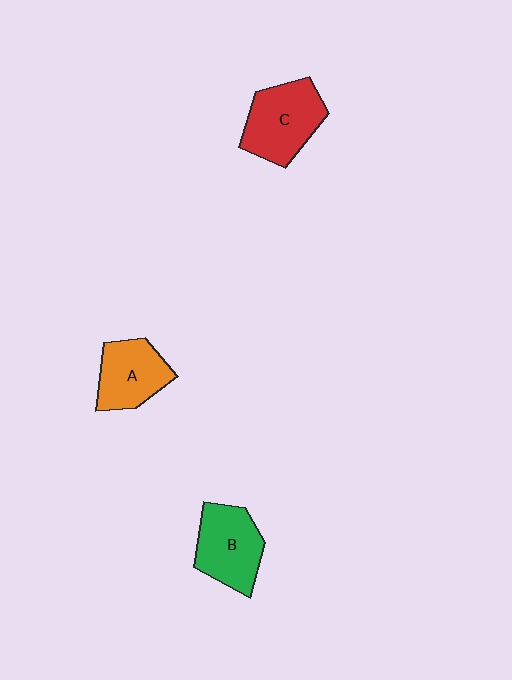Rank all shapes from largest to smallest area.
From largest to smallest: C (red), B (green), A (orange).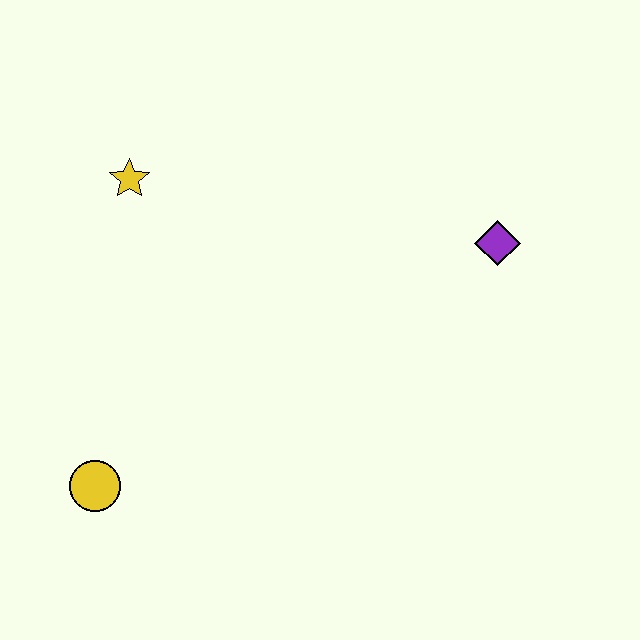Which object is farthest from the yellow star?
The purple diamond is farthest from the yellow star.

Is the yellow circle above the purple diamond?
No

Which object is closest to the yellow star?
The yellow circle is closest to the yellow star.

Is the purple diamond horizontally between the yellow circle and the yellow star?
No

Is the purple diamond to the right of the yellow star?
Yes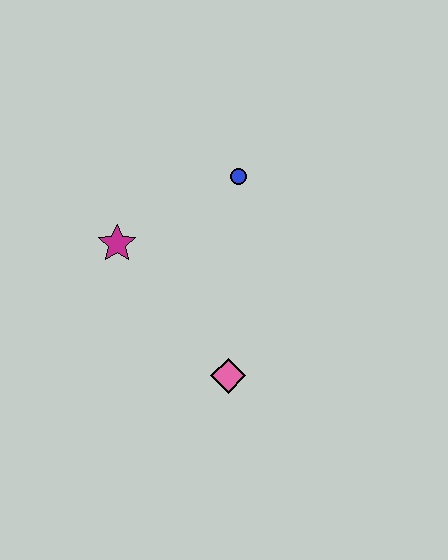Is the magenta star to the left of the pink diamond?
Yes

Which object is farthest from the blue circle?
The pink diamond is farthest from the blue circle.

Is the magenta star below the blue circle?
Yes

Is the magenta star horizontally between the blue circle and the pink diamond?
No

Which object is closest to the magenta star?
The blue circle is closest to the magenta star.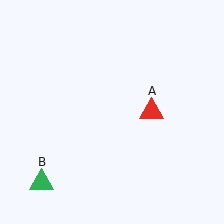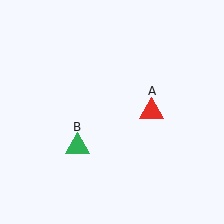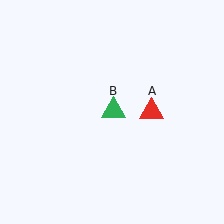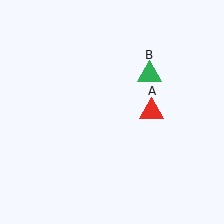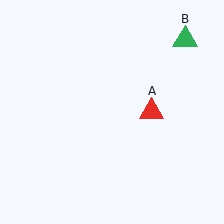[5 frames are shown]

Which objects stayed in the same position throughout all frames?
Red triangle (object A) remained stationary.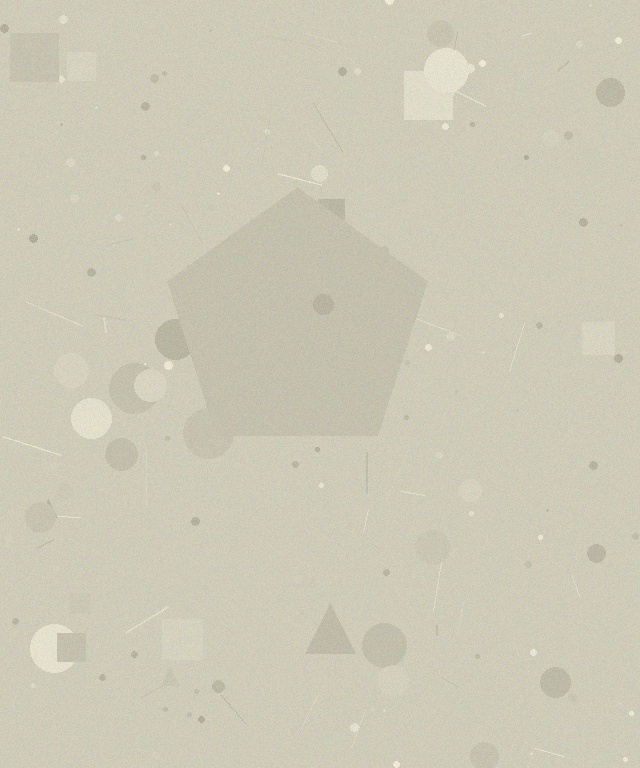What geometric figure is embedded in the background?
A pentagon is embedded in the background.